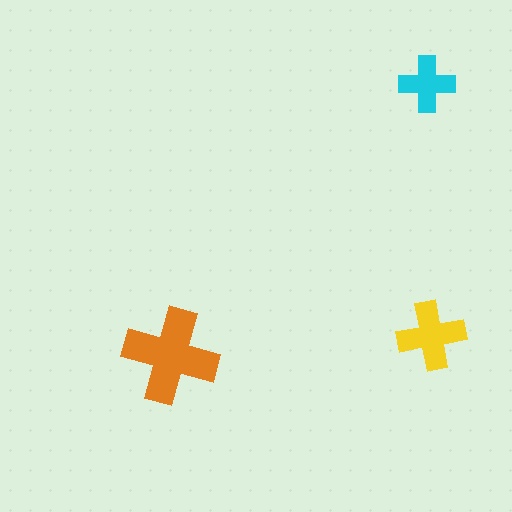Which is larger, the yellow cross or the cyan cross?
The yellow one.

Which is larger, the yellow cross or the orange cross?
The orange one.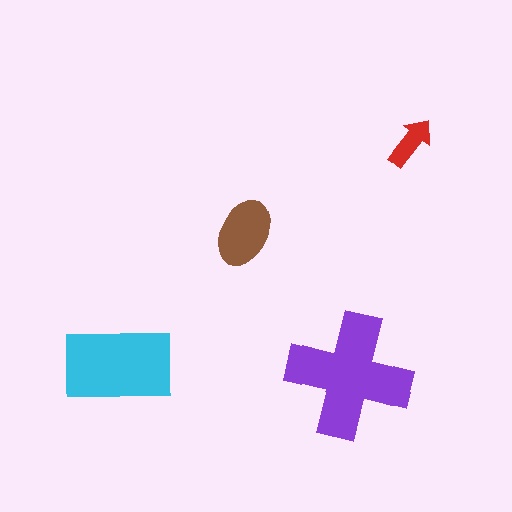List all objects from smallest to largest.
The red arrow, the brown ellipse, the cyan rectangle, the purple cross.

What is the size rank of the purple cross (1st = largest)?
1st.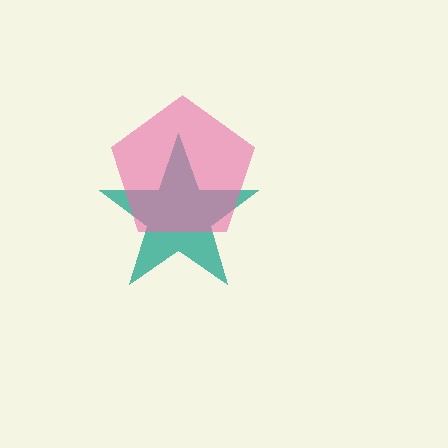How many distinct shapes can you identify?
There are 2 distinct shapes: a teal star, a pink pentagon.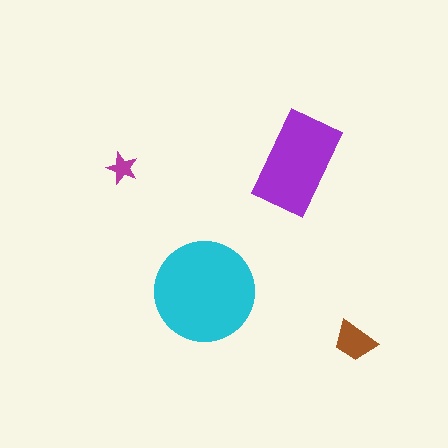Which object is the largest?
The cyan circle.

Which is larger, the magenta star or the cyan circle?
The cyan circle.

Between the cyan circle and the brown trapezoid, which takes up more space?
The cyan circle.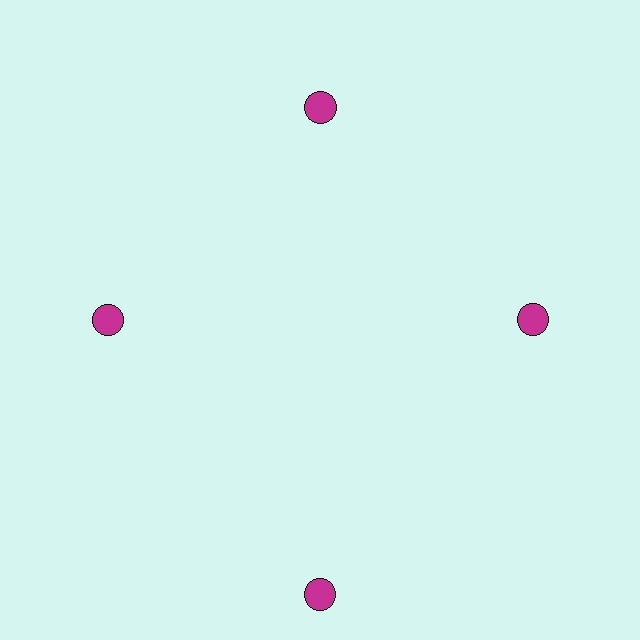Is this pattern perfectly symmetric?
No. The 4 magenta circles are arranged in a ring, but one element near the 6 o'clock position is pushed outward from the center, breaking the 4-fold rotational symmetry.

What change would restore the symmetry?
The symmetry would be restored by moving it inward, back onto the ring so that all 4 circles sit at equal angles and equal distance from the center.